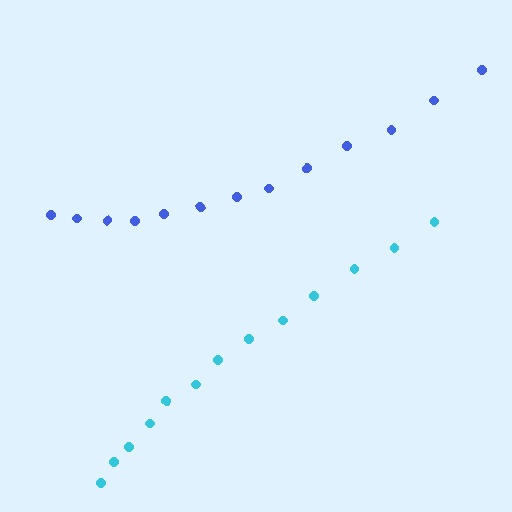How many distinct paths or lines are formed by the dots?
There are 2 distinct paths.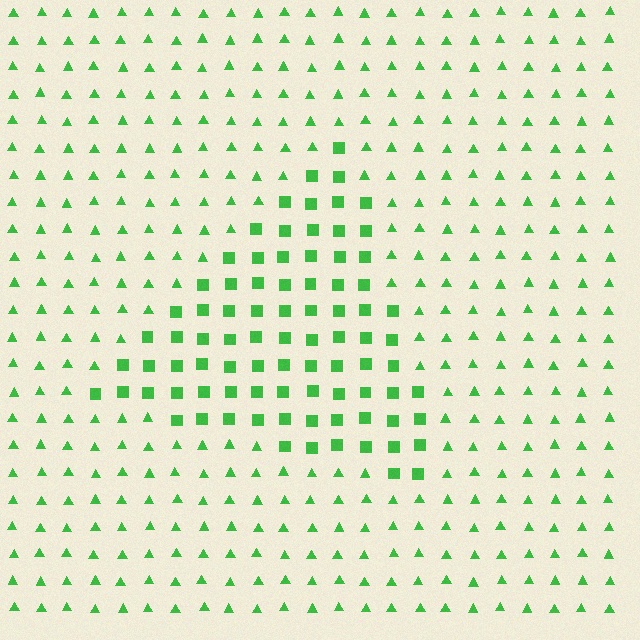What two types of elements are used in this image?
The image uses squares inside the triangle region and triangles outside it.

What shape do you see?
I see a triangle.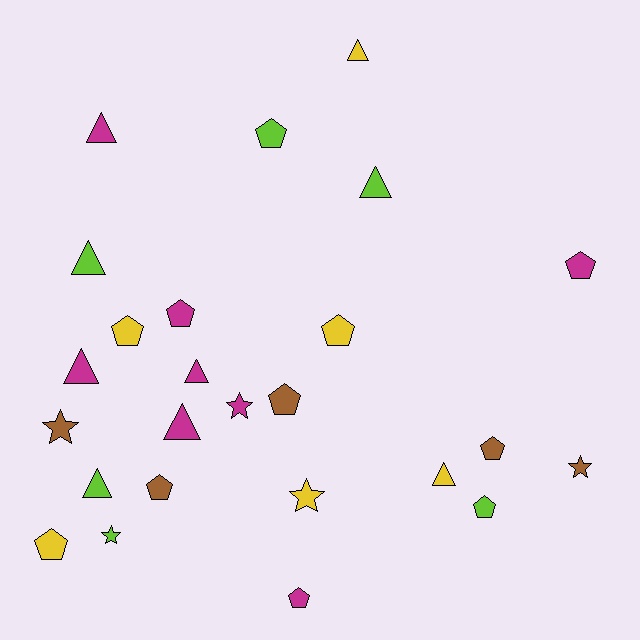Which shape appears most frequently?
Pentagon, with 11 objects.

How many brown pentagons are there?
There are 3 brown pentagons.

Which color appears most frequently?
Magenta, with 8 objects.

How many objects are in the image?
There are 25 objects.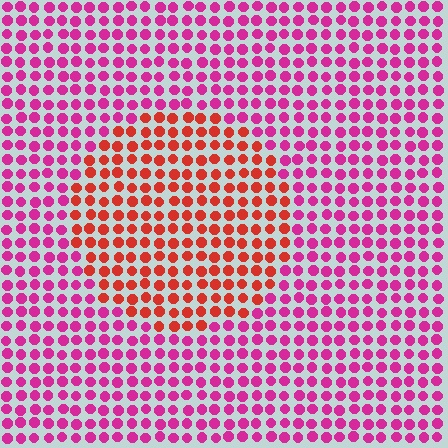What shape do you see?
I see a circle.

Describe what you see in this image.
The image is filled with small magenta elements in a uniform arrangement. A circle-shaped region is visible where the elements are tinted to a slightly different hue, forming a subtle color boundary.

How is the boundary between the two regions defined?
The boundary is defined purely by a slight shift in hue (about 43 degrees). Spacing, size, and orientation are identical on both sides.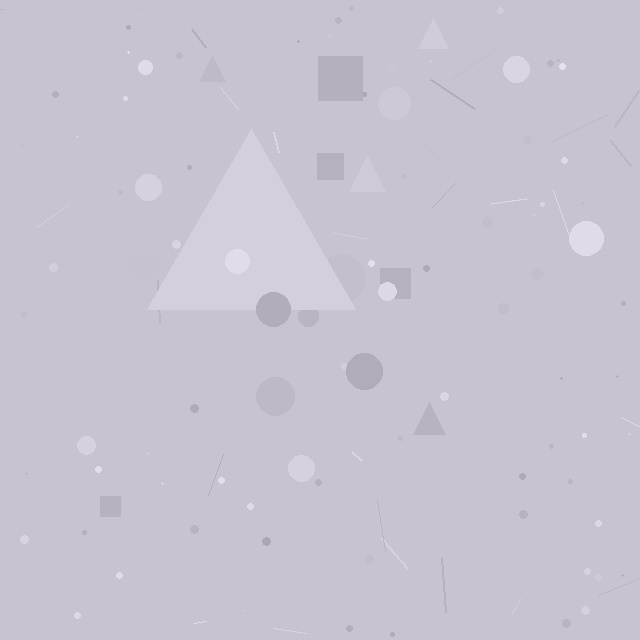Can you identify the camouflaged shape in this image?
The camouflaged shape is a triangle.